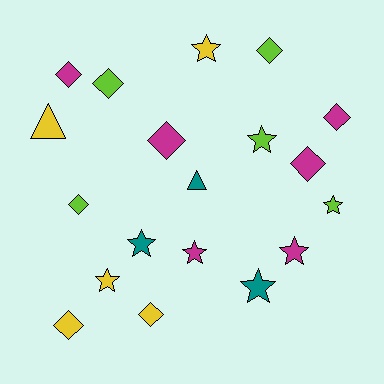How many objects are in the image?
There are 19 objects.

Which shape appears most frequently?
Diamond, with 9 objects.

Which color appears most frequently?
Magenta, with 6 objects.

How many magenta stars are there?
There are 2 magenta stars.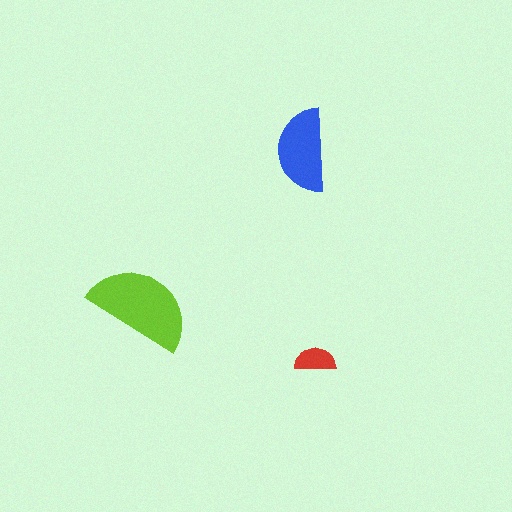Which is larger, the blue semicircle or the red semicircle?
The blue one.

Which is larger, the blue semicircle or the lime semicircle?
The lime one.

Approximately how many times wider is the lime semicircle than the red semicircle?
About 2.5 times wider.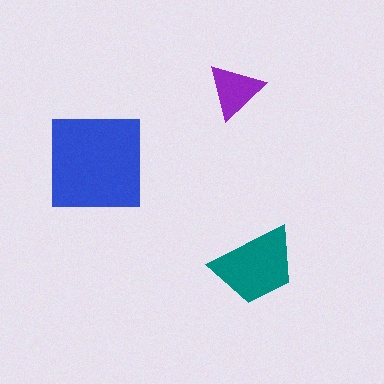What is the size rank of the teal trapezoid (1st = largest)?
2nd.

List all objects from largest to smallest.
The blue square, the teal trapezoid, the purple triangle.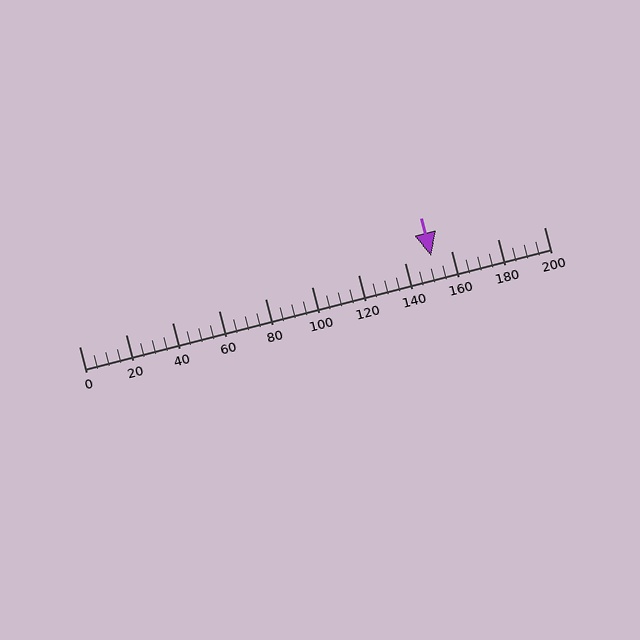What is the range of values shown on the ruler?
The ruler shows values from 0 to 200.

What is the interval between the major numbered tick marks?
The major tick marks are spaced 20 units apart.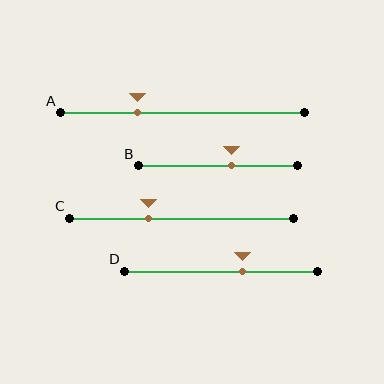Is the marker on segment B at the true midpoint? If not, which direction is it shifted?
No, the marker on segment B is shifted to the right by about 8% of the segment length.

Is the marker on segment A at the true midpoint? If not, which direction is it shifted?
No, the marker on segment A is shifted to the left by about 18% of the segment length.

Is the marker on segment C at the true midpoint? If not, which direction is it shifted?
No, the marker on segment C is shifted to the left by about 15% of the segment length.